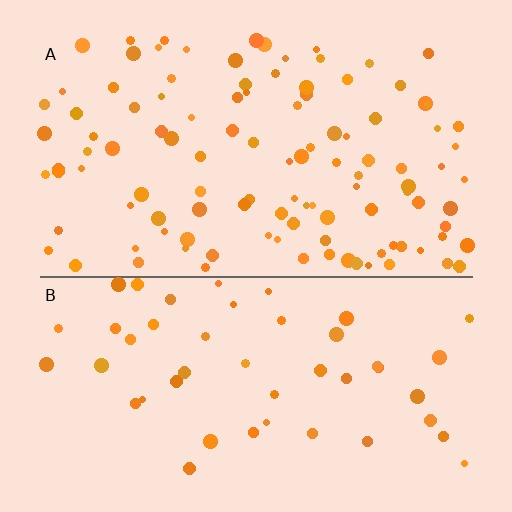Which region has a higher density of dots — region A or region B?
A (the top).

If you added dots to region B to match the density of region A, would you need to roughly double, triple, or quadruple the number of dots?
Approximately double.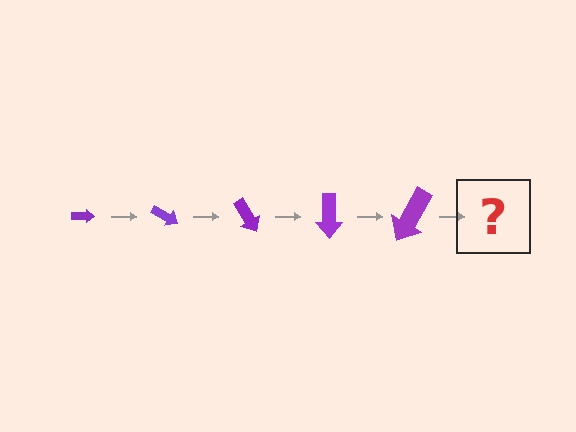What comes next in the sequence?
The next element should be an arrow, larger than the previous one and rotated 150 degrees from the start.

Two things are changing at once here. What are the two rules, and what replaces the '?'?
The two rules are that the arrow grows larger each step and it rotates 30 degrees each step. The '?' should be an arrow, larger than the previous one and rotated 150 degrees from the start.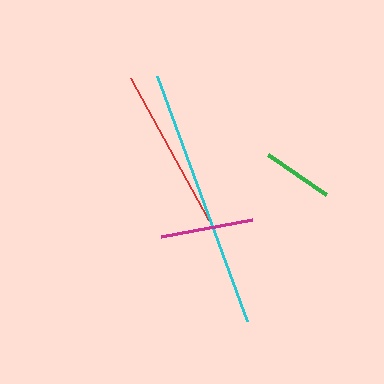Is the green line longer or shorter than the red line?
The red line is longer than the green line.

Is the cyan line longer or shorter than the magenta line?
The cyan line is longer than the magenta line.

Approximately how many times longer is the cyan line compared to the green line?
The cyan line is approximately 3.7 times the length of the green line.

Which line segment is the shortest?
The green line is the shortest at approximately 71 pixels.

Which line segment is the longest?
The cyan line is the longest at approximately 261 pixels.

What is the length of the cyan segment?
The cyan segment is approximately 261 pixels long.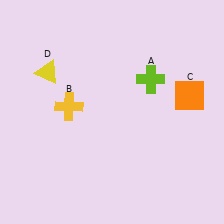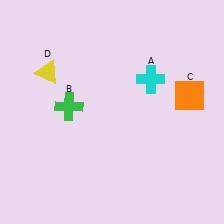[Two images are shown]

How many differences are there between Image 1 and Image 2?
There are 2 differences between the two images.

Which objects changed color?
A changed from lime to cyan. B changed from yellow to green.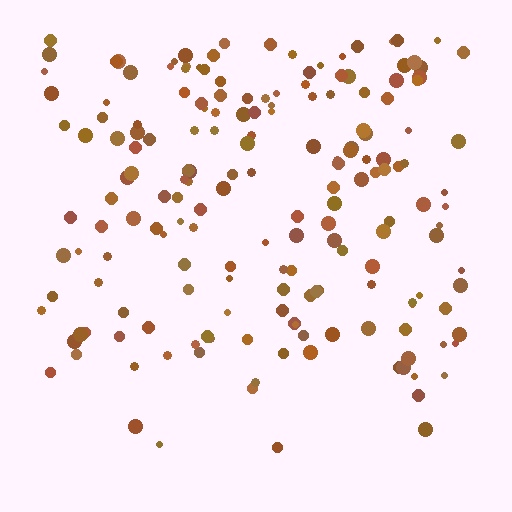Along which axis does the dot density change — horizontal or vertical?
Vertical.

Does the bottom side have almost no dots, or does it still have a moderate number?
Still a moderate number, just noticeably fewer than the top.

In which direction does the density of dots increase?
From bottom to top, with the top side densest.